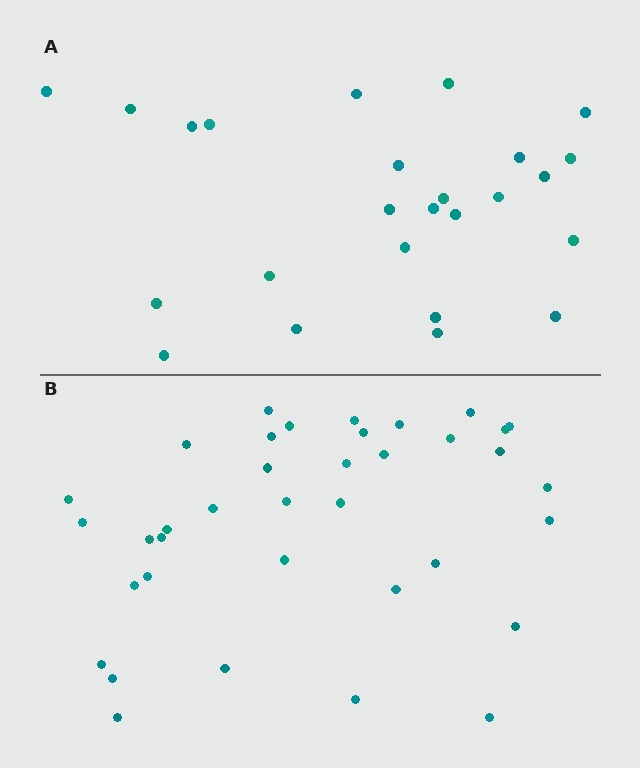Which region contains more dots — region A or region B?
Region B (the bottom region) has more dots.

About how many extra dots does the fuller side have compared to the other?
Region B has roughly 12 or so more dots than region A.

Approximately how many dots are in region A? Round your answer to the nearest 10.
About 20 dots. (The exact count is 25, which rounds to 20.)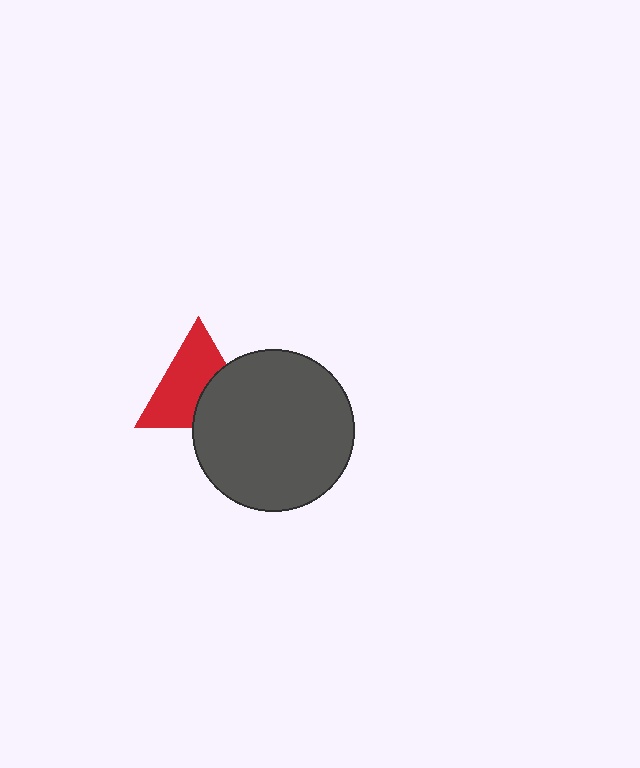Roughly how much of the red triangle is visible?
About half of it is visible (roughly 63%).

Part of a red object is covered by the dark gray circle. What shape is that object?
It is a triangle.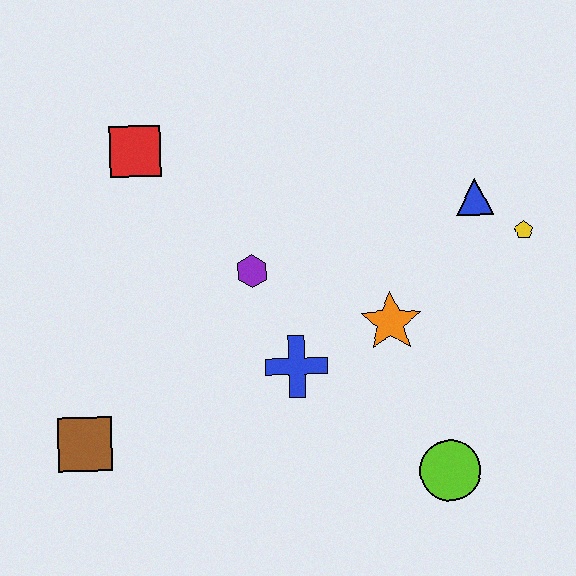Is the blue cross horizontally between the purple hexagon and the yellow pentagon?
Yes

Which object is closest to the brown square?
The blue cross is closest to the brown square.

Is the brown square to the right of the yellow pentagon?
No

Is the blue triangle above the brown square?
Yes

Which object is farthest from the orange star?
The brown square is farthest from the orange star.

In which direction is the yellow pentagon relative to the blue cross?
The yellow pentagon is to the right of the blue cross.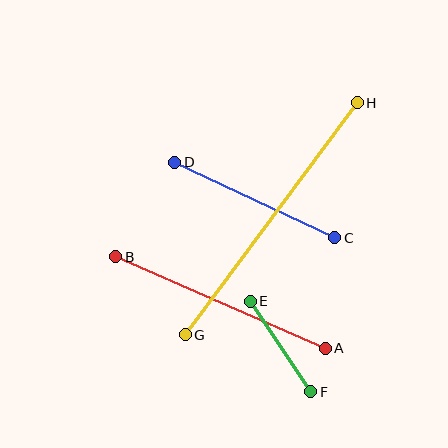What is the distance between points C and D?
The distance is approximately 177 pixels.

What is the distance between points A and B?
The distance is approximately 229 pixels.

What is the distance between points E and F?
The distance is approximately 109 pixels.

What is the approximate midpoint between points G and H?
The midpoint is at approximately (271, 219) pixels.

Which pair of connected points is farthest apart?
Points G and H are farthest apart.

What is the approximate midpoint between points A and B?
The midpoint is at approximately (220, 303) pixels.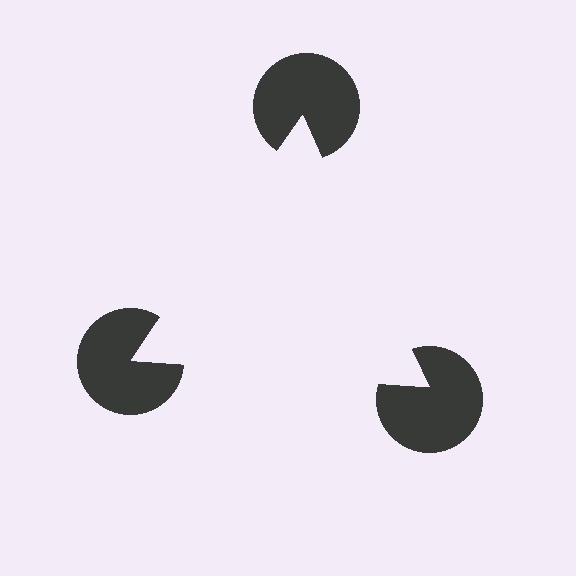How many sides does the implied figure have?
3 sides.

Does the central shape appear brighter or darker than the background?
It typically appears slightly brighter than the background, even though no actual brightness change is drawn.